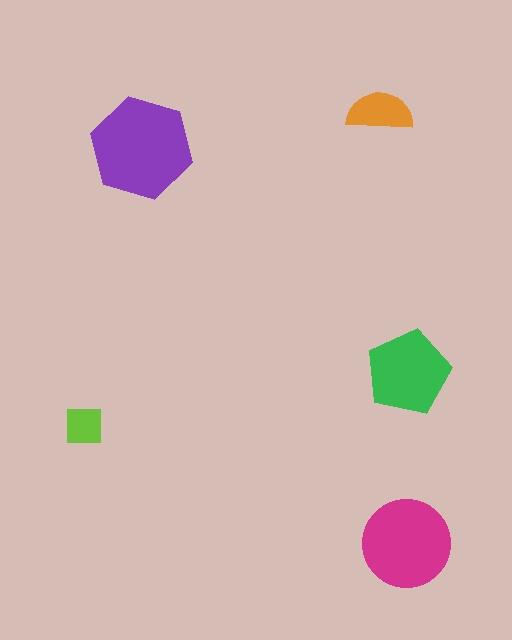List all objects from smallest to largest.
The lime square, the orange semicircle, the green pentagon, the magenta circle, the purple hexagon.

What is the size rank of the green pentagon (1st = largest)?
3rd.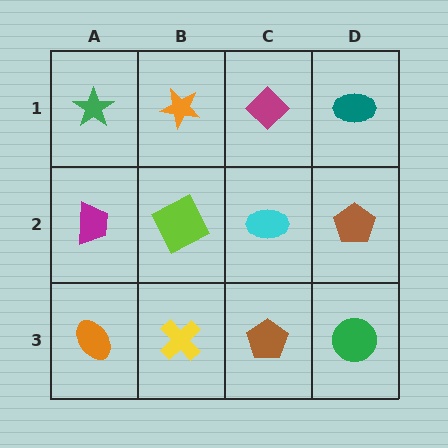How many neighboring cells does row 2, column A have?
3.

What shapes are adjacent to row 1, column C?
A cyan ellipse (row 2, column C), an orange star (row 1, column B), a teal ellipse (row 1, column D).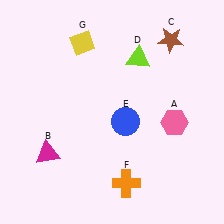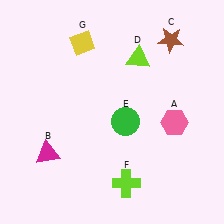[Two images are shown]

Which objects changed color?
E changed from blue to green. F changed from orange to lime.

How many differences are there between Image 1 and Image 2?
There are 2 differences between the two images.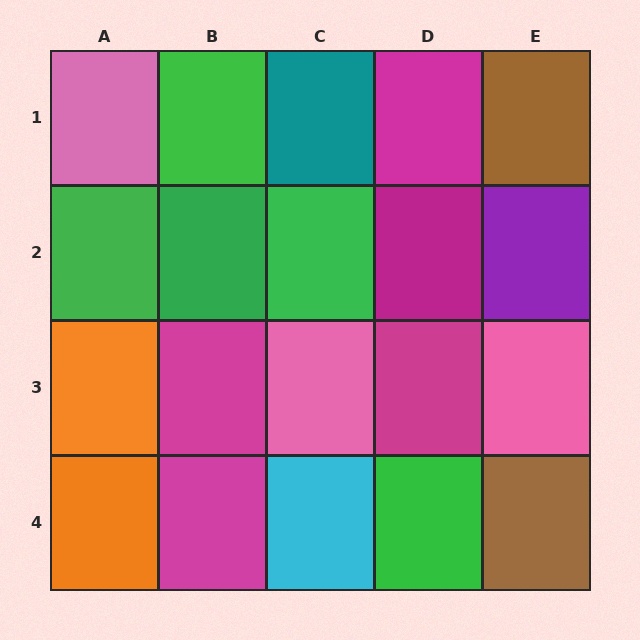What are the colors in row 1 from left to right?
Pink, green, teal, magenta, brown.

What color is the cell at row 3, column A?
Orange.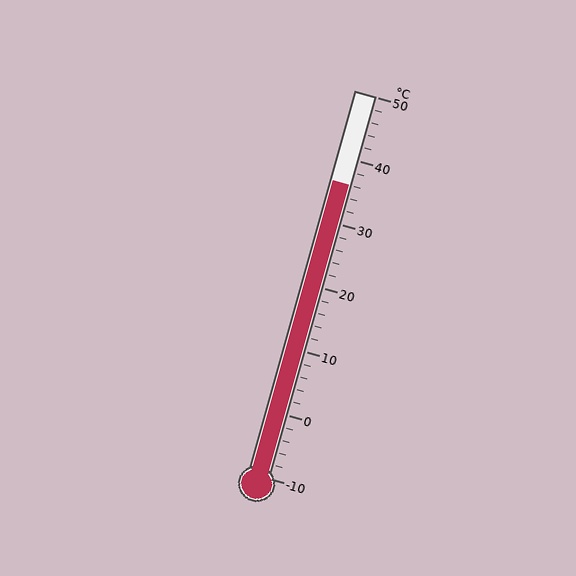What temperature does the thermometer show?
The thermometer shows approximately 36°C.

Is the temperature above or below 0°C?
The temperature is above 0°C.